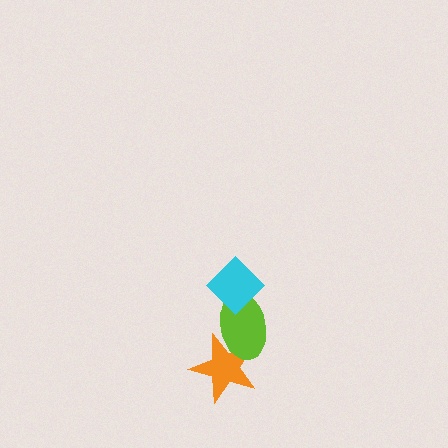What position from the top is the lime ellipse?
The lime ellipse is 2nd from the top.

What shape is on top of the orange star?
The lime ellipse is on top of the orange star.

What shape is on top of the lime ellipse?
The cyan diamond is on top of the lime ellipse.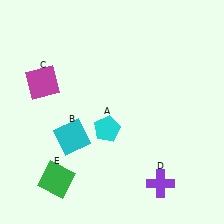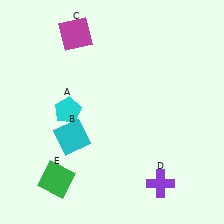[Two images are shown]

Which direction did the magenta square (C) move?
The magenta square (C) moved up.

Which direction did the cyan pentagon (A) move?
The cyan pentagon (A) moved left.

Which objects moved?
The objects that moved are: the cyan pentagon (A), the magenta square (C).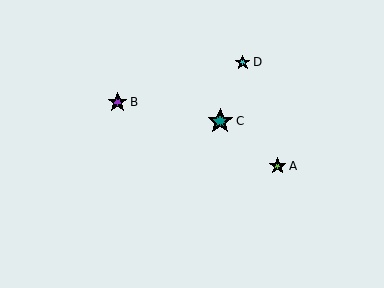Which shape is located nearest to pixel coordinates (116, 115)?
The purple star (labeled B) at (118, 102) is nearest to that location.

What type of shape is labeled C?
Shape C is a teal star.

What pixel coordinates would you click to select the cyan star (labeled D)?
Click at (243, 62) to select the cyan star D.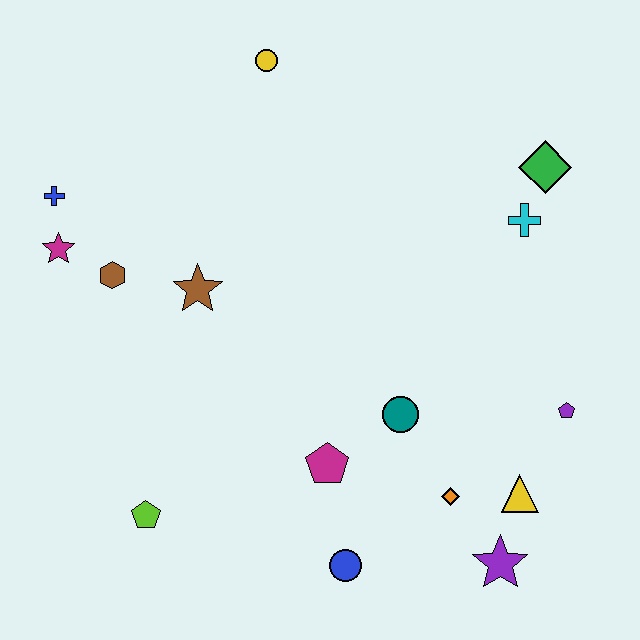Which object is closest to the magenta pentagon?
The teal circle is closest to the magenta pentagon.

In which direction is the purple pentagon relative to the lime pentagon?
The purple pentagon is to the right of the lime pentagon.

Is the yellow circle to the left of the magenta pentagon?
Yes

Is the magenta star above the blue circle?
Yes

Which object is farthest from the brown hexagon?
The purple star is farthest from the brown hexagon.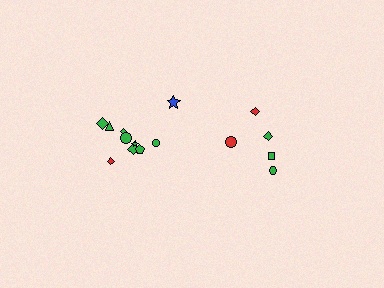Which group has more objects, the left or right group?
The left group.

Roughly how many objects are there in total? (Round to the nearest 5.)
Roughly 15 objects in total.